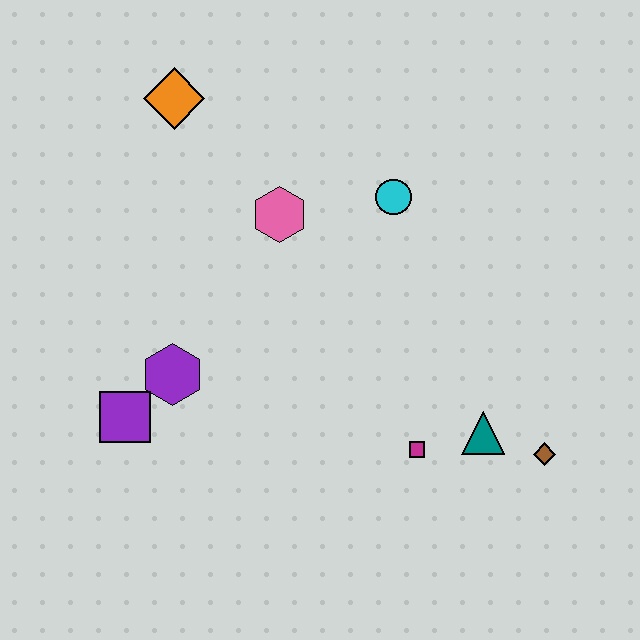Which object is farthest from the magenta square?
The orange diamond is farthest from the magenta square.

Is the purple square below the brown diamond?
No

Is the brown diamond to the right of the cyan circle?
Yes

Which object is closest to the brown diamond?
The teal triangle is closest to the brown diamond.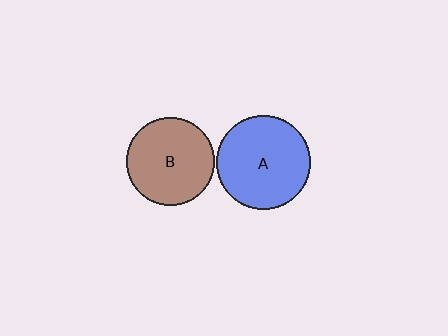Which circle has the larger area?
Circle A (blue).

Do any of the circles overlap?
No, none of the circles overlap.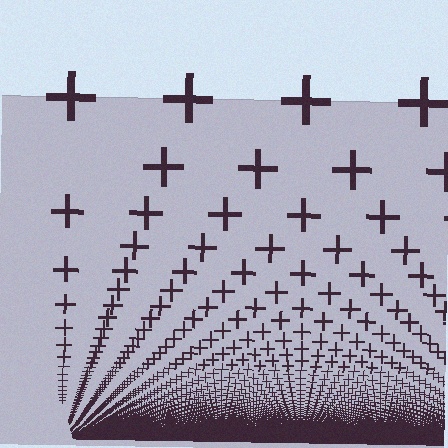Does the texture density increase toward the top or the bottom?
Density increases toward the bottom.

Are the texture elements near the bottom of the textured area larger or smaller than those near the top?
Smaller. The gradient is inverted — elements near the bottom are smaller and denser.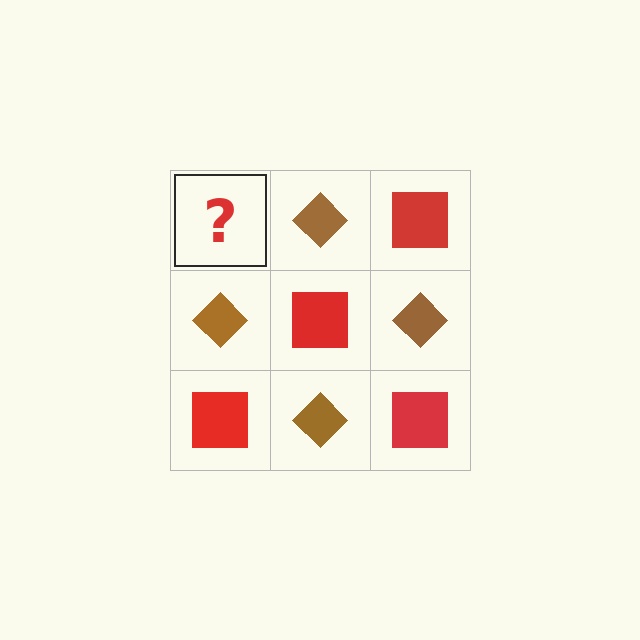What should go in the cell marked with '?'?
The missing cell should contain a red square.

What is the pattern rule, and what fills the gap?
The rule is that it alternates red square and brown diamond in a checkerboard pattern. The gap should be filled with a red square.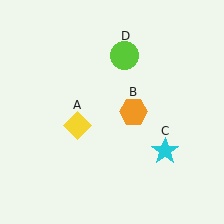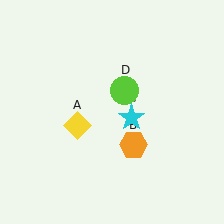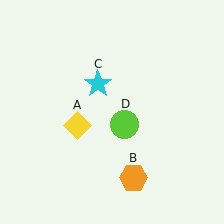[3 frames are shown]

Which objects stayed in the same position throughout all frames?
Yellow diamond (object A) remained stationary.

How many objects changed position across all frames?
3 objects changed position: orange hexagon (object B), cyan star (object C), lime circle (object D).